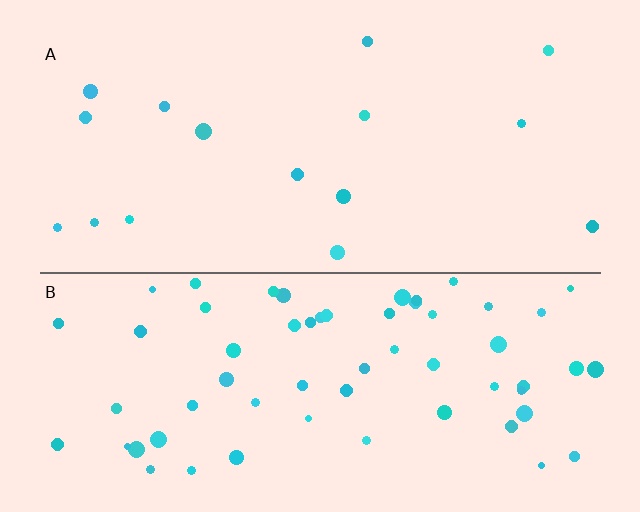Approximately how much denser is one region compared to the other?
Approximately 4.0× — region B over region A.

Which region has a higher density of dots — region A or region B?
B (the bottom).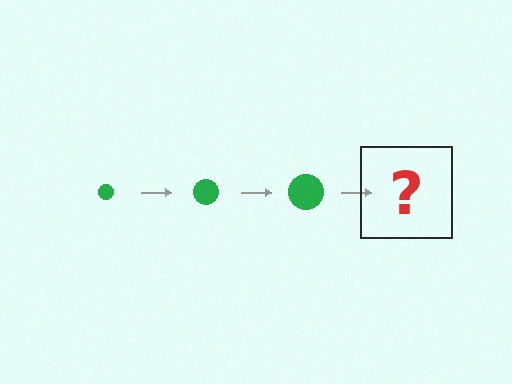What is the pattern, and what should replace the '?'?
The pattern is that the circle gets progressively larger each step. The '?' should be a green circle, larger than the previous one.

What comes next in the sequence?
The next element should be a green circle, larger than the previous one.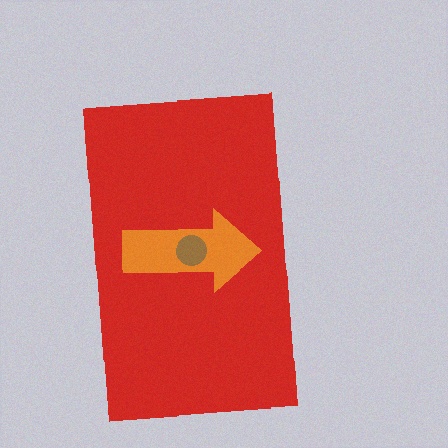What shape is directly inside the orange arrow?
The brown circle.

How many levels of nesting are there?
3.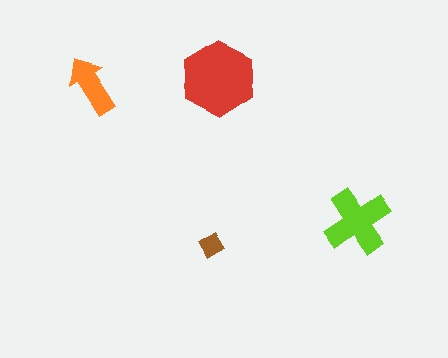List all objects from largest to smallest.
The red hexagon, the lime cross, the orange arrow, the brown diamond.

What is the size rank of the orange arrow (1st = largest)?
3rd.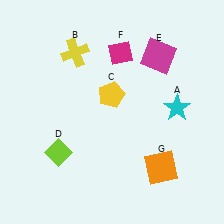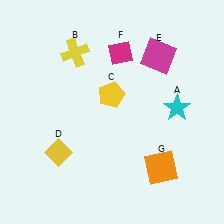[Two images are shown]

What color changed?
The diamond (D) changed from lime in Image 1 to yellow in Image 2.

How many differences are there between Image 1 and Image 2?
There is 1 difference between the two images.